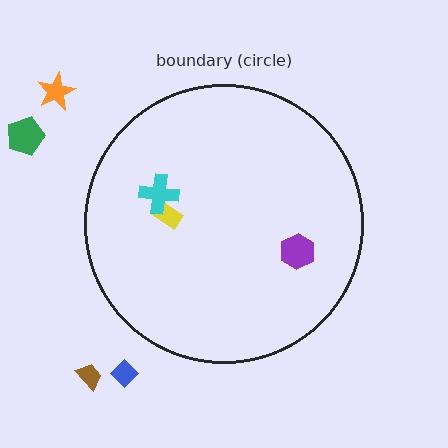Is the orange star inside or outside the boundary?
Outside.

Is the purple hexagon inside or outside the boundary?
Inside.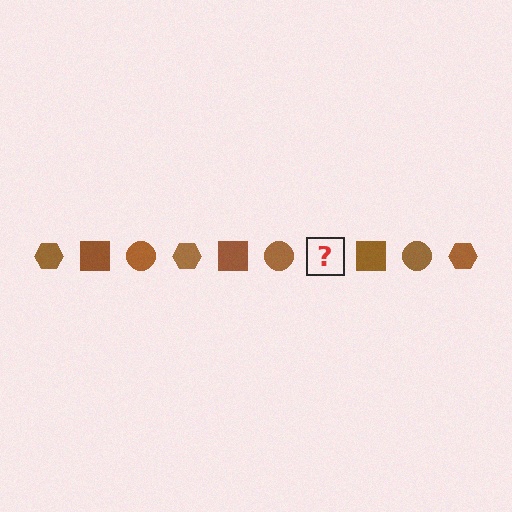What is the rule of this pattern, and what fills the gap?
The rule is that the pattern cycles through hexagon, square, circle shapes in brown. The gap should be filled with a brown hexagon.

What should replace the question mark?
The question mark should be replaced with a brown hexagon.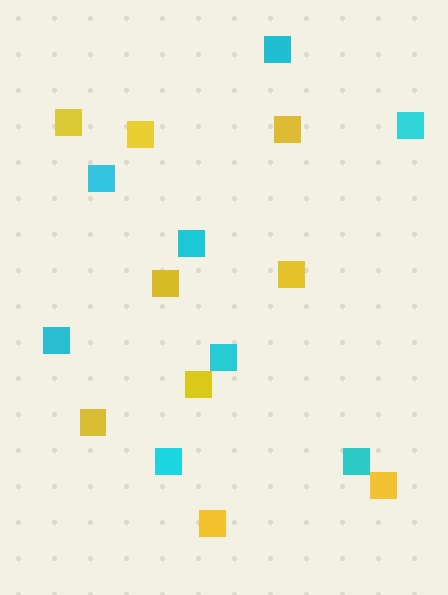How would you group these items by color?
There are 2 groups: one group of cyan squares (8) and one group of yellow squares (9).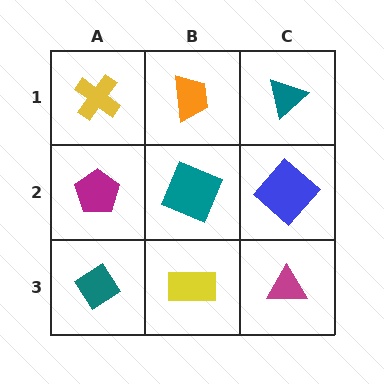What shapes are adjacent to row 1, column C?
A blue diamond (row 2, column C), an orange trapezoid (row 1, column B).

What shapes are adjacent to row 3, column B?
A teal square (row 2, column B), a teal diamond (row 3, column A), a magenta triangle (row 3, column C).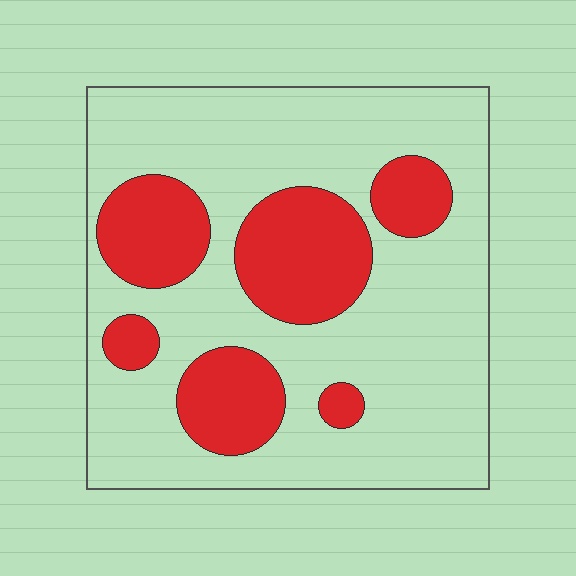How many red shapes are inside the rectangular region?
6.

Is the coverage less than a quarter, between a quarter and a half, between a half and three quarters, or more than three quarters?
Between a quarter and a half.